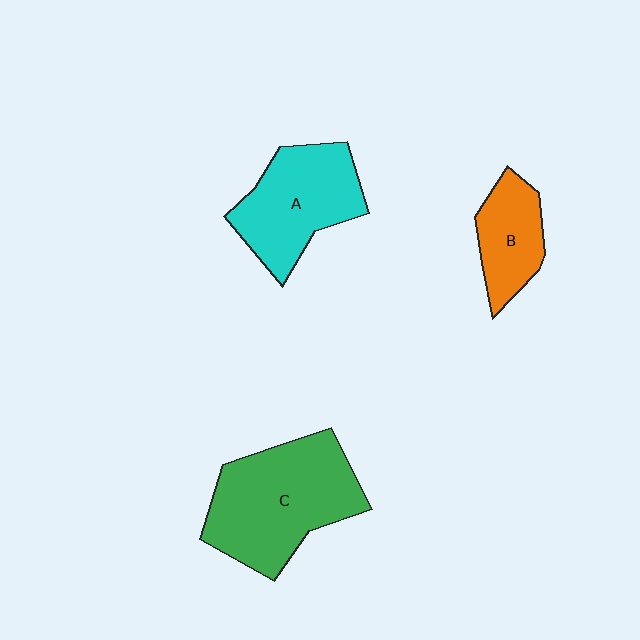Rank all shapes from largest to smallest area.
From largest to smallest: C (green), A (cyan), B (orange).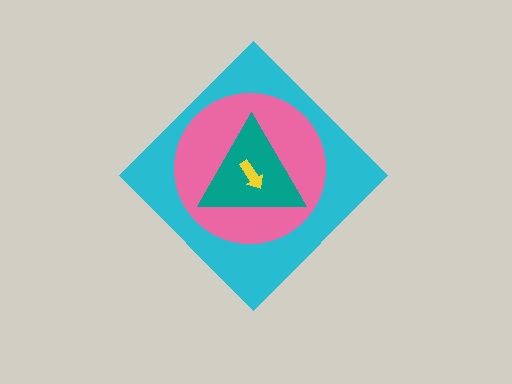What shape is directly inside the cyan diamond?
The pink circle.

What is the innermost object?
The yellow arrow.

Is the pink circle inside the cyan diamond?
Yes.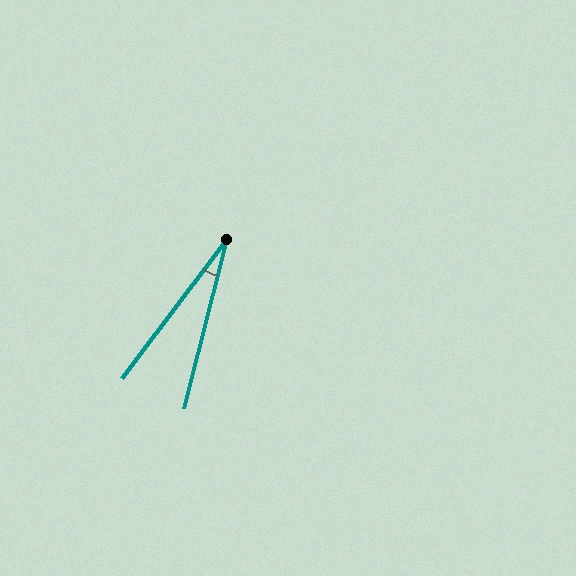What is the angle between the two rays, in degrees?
Approximately 23 degrees.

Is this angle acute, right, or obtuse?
It is acute.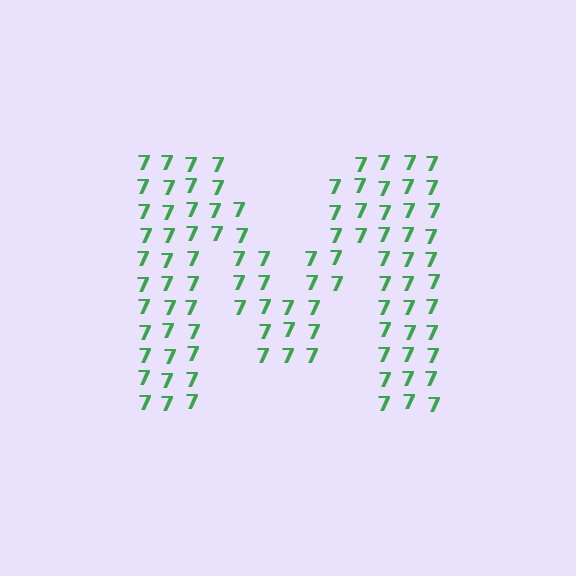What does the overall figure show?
The overall figure shows the letter M.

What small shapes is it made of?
It is made of small digit 7's.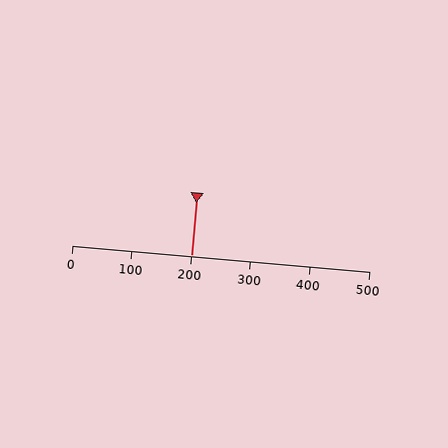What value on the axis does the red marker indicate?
The marker indicates approximately 200.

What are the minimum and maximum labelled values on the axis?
The axis runs from 0 to 500.